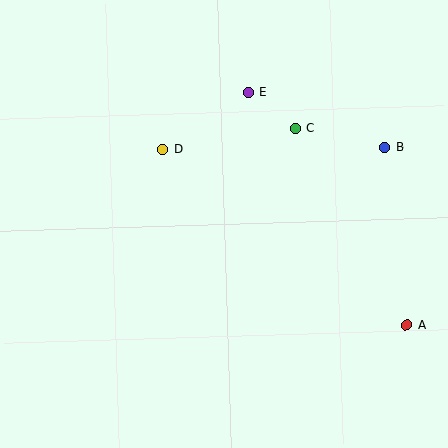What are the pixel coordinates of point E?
Point E is at (248, 92).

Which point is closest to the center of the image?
Point D at (163, 150) is closest to the center.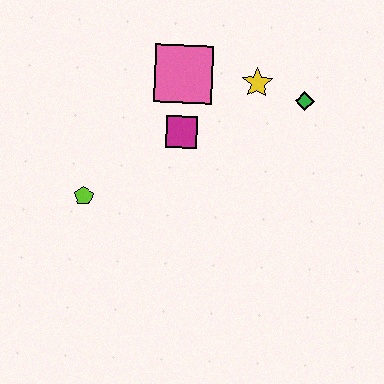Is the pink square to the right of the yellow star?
No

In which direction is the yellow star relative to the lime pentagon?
The yellow star is to the right of the lime pentagon.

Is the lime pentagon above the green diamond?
No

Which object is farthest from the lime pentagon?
The green diamond is farthest from the lime pentagon.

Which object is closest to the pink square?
The magenta square is closest to the pink square.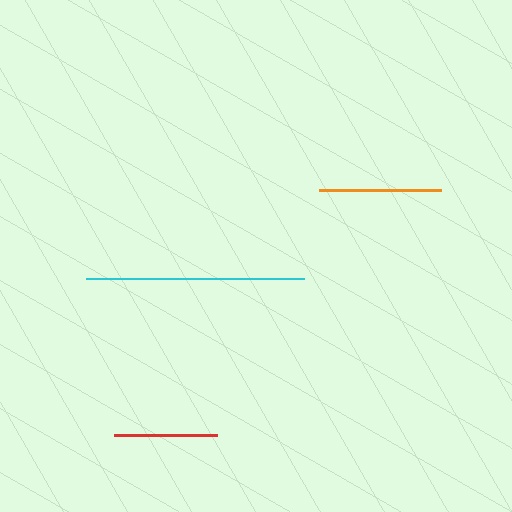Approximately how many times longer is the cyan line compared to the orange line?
The cyan line is approximately 1.8 times the length of the orange line.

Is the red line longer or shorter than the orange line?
The orange line is longer than the red line.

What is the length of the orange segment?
The orange segment is approximately 121 pixels long.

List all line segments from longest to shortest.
From longest to shortest: cyan, orange, red.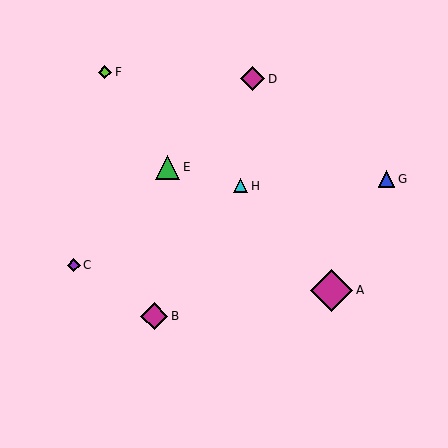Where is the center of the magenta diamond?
The center of the magenta diamond is at (332, 290).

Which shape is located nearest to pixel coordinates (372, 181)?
The blue triangle (labeled G) at (387, 179) is nearest to that location.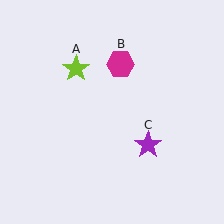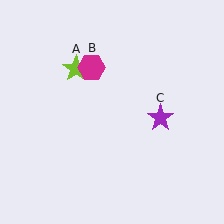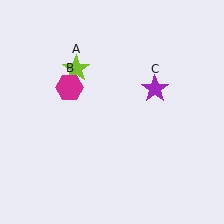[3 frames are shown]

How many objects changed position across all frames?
2 objects changed position: magenta hexagon (object B), purple star (object C).